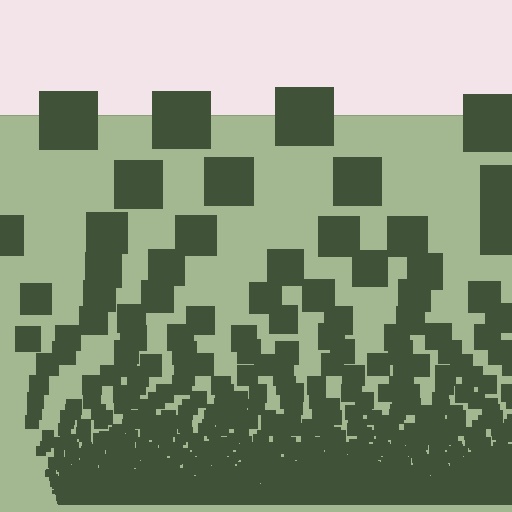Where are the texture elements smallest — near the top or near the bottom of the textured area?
Near the bottom.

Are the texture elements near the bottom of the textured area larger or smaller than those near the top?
Smaller. The gradient is inverted — elements near the bottom are smaller and denser.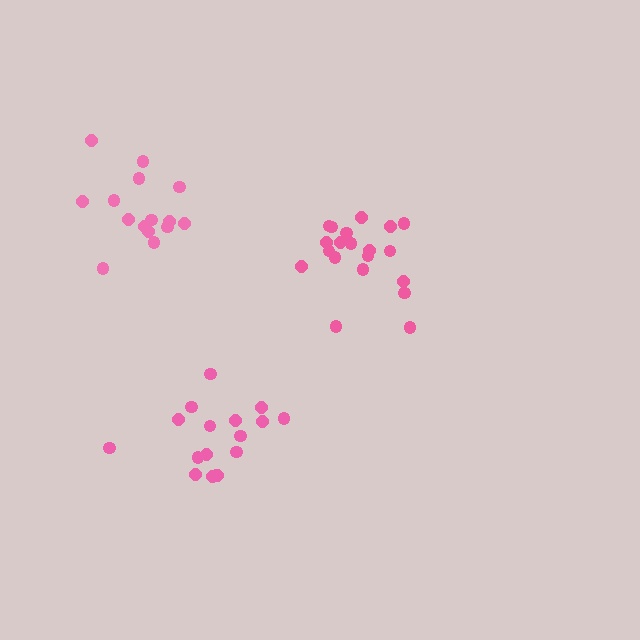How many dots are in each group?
Group 1: 17 dots, Group 2: 20 dots, Group 3: 15 dots (52 total).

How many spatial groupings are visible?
There are 3 spatial groupings.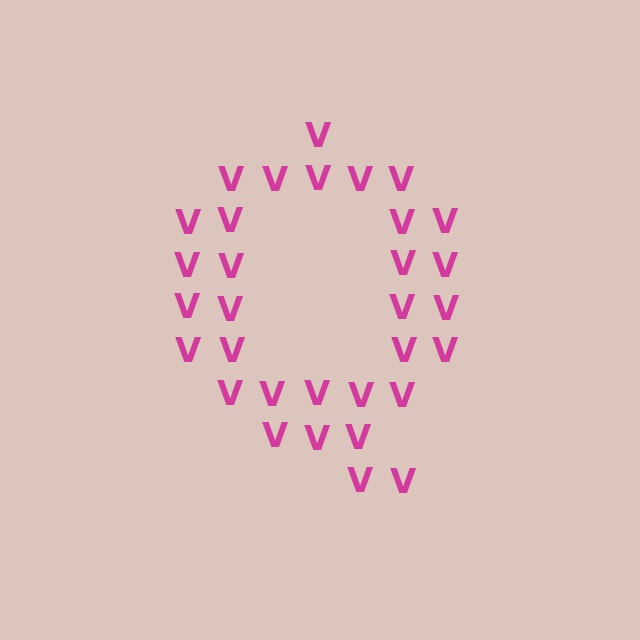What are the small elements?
The small elements are letter V's.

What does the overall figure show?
The overall figure shows the letter Q.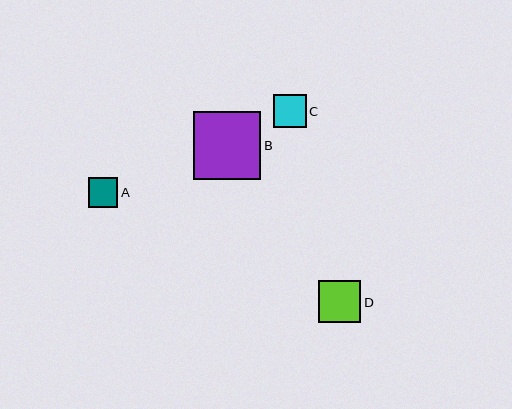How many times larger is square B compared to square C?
Square B is approximately 2.1 times the size of square C.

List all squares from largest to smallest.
From largest to smallest: B, D, C, A.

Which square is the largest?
Square B is the largest with a size of approximately 67 pixels.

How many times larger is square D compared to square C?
Square D is approximately 1.3 times the size of square C.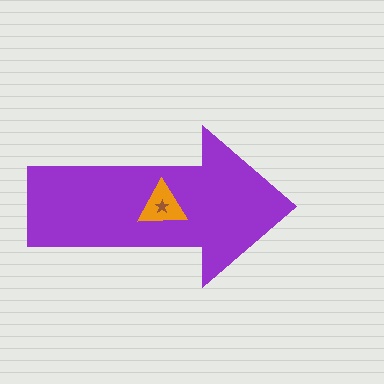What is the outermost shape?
The purple arrow.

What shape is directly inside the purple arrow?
The orange triangle.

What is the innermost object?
The brown star.